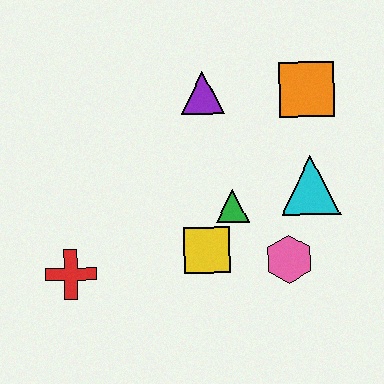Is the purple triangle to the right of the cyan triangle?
No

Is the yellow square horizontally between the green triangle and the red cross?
Yes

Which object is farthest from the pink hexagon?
The red cross is farthest from the pink hexagon.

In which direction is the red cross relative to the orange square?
The red cross is to the left of the orange square.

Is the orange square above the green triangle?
Yes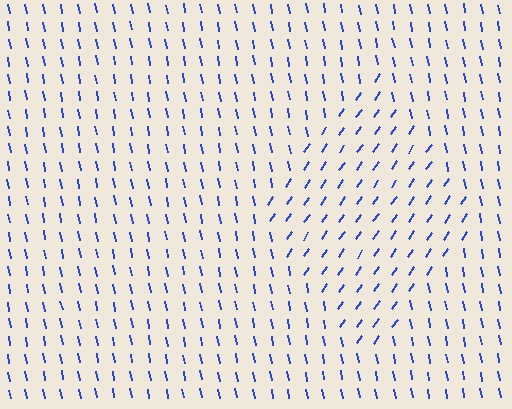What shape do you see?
I see a diamond.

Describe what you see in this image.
The image is filled with small blue line segments. A diamond region in the image has lines oriented differently from the surrounding lines, creating a visible texture boundary.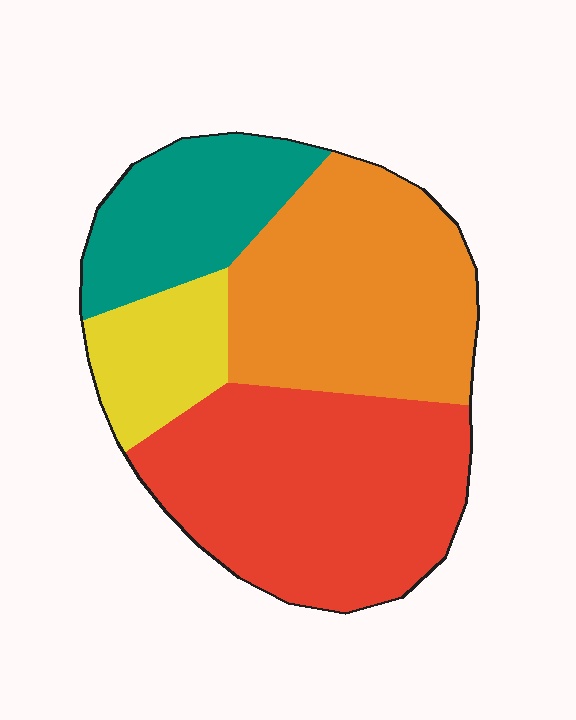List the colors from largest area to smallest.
From largest to smallest: red, orange, teal, yellow.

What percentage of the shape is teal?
Teal covers roughly 20% of the shape.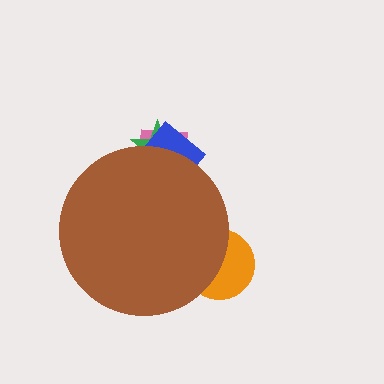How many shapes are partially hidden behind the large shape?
4 shapes are partially hidden.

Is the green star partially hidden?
Yes, the green star is partially hidden behind the brown circle.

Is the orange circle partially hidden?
Yes, the orange circle is partially hidden behind the brown circle.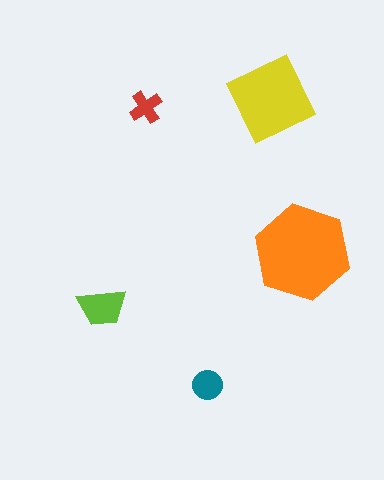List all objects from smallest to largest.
The red cross, the teal circle, the lime trapezoid, the yellow square, the orange hexagon.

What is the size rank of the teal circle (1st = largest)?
4th.